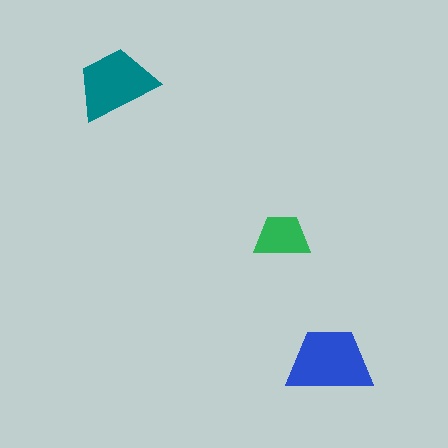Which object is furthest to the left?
The teal trapezoid is leftmost.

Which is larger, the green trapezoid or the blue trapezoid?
The blue one.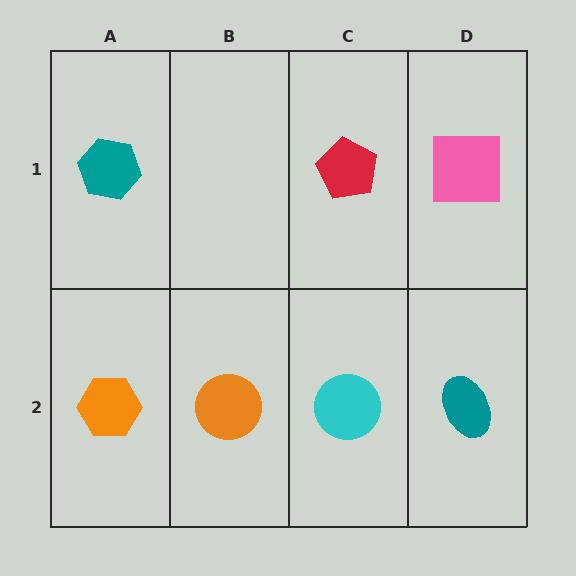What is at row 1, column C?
A red pentagon.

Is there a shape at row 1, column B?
No, that cell is empty.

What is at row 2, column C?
A cyan circle.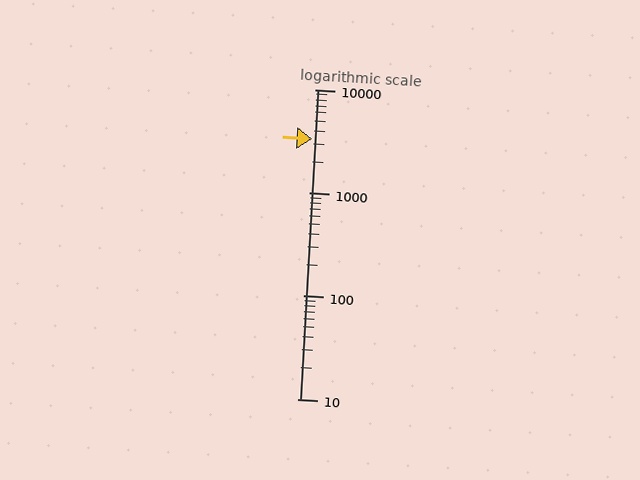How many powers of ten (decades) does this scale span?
The scale spans 3 decades, from 10 to 10000.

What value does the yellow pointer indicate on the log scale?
The pointer indicates approximately 3300.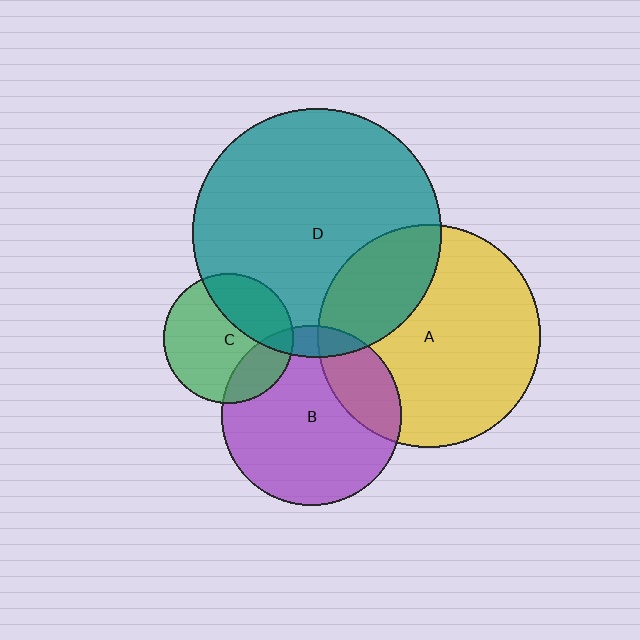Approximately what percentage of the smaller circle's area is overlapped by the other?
Approximately 10%.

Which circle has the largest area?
Circle D (teal).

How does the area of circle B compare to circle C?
Approximately 1.9 times.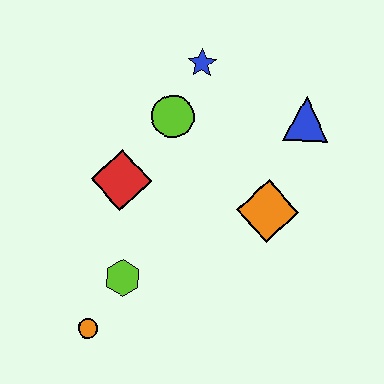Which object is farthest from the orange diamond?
The orange circle is farthest from the orange diamond.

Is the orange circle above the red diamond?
No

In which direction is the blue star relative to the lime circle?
The blue star is above the lime circle.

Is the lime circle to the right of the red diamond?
Yes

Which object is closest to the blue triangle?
The orange diamond is closest to the blue triangle.